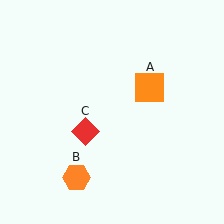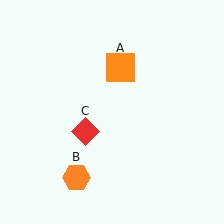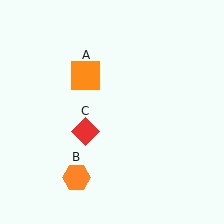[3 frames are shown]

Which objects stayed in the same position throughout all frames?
Orange hexagon (object B) and red diamond (object C) remained stationary.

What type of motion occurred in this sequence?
The orange square (object A) rotated counterclockwise around the center of the scene.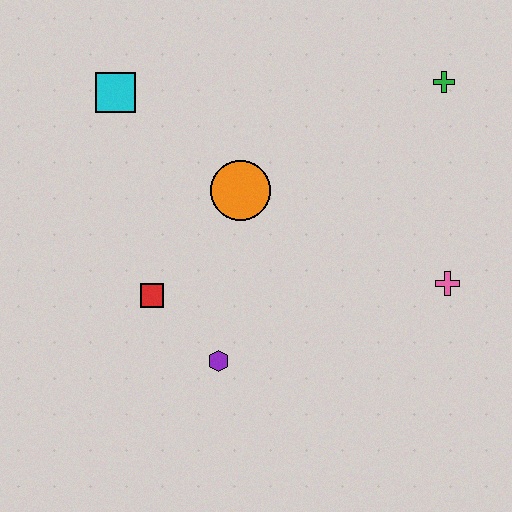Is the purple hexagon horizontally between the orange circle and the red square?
Yes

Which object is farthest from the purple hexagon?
The green cross is farthest from the purple hexagon.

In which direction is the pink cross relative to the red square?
The pink cross is to the right of the red square.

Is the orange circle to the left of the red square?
No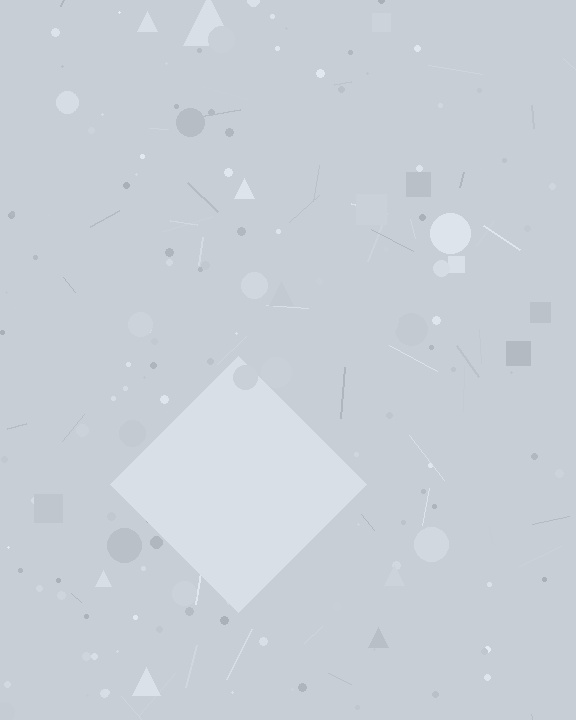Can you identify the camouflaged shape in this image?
The camouflaged shape is a diamond.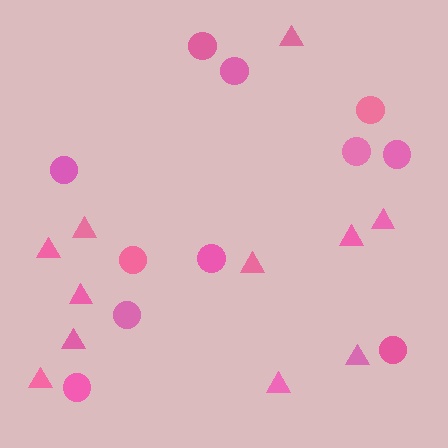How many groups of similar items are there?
There are 2 groups: one group of circles (11) and one group of triangles (11).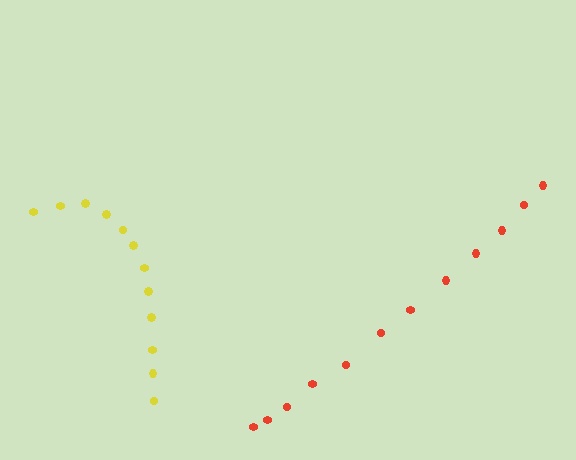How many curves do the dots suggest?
There are 2 distinct paths.